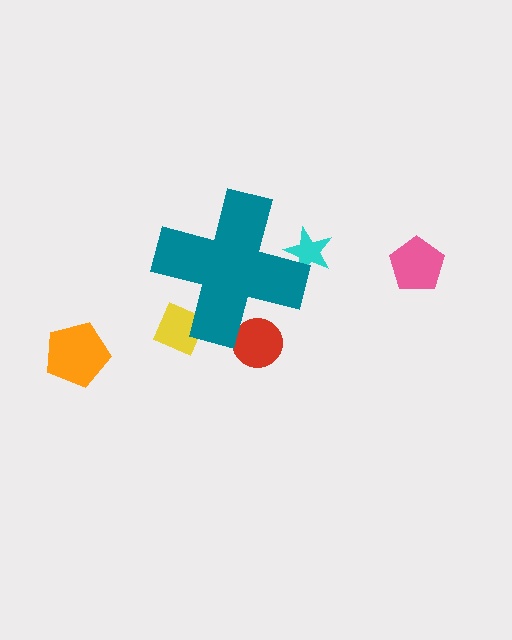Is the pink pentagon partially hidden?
No, the pink pentagon is fully visible.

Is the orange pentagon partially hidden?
No, the orange pentagon is fully visible.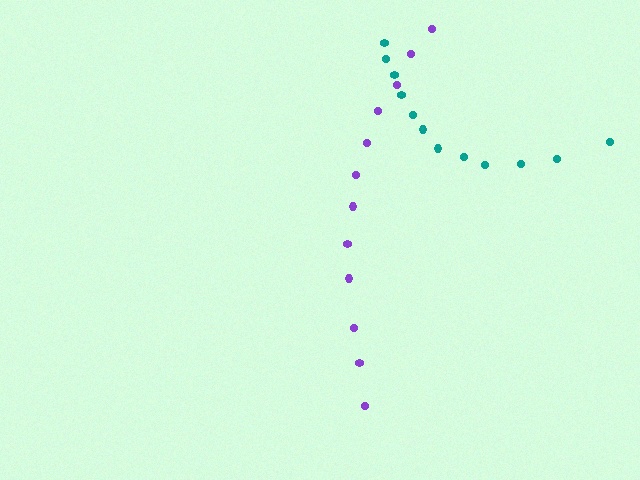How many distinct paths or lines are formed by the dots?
There are 2 distinct paths.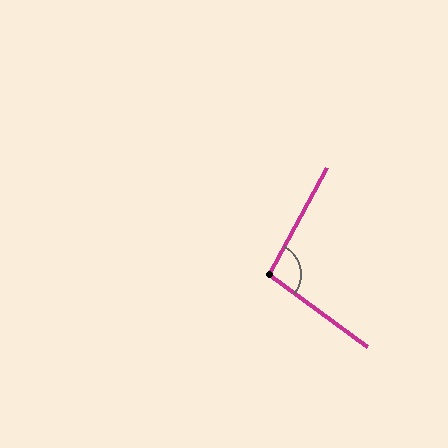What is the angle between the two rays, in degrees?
Approximately 98 degrees.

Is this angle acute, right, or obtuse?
It is obtuse.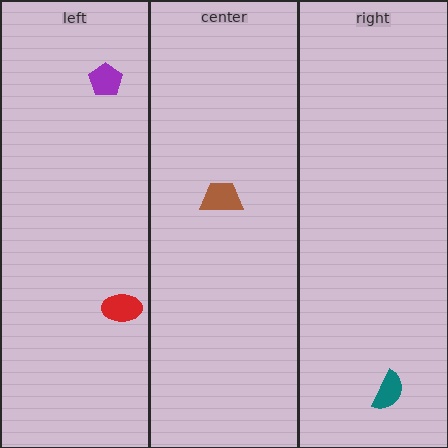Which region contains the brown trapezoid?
The center region.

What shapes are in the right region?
The teal semicircle.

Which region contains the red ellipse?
The left region.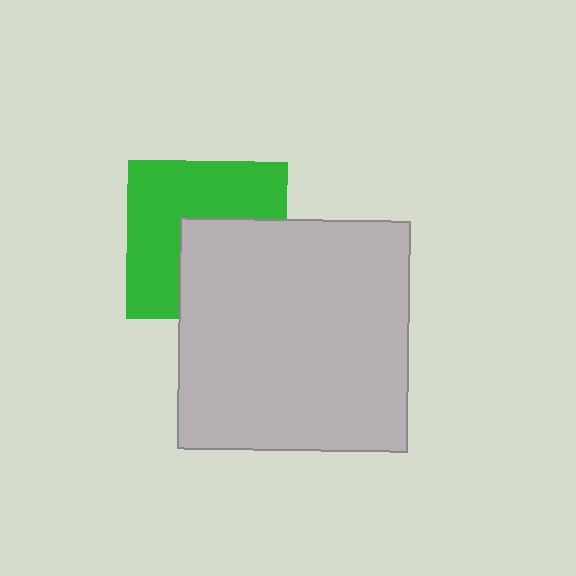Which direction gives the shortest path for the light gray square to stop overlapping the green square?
Moving toward the lower-right gives the shortest separation.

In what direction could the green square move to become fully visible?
The green square could move toward the upper-left. That would shift it out from behind the light gray square entirely.